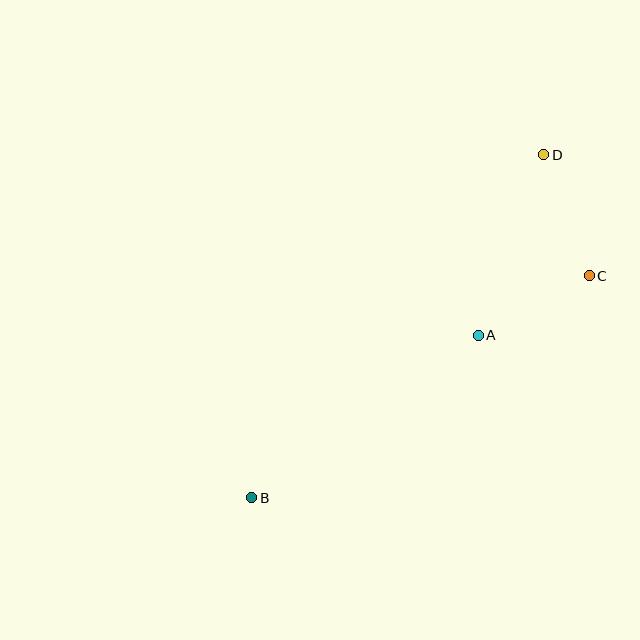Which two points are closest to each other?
Points A and C are closest to each other.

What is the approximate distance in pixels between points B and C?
The distance between B and C is approximately 404 pixels.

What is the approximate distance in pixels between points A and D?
The distance between A and D is approximately 192 pixels.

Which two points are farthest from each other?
Points B and D are farthest from each other.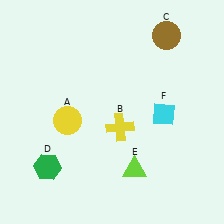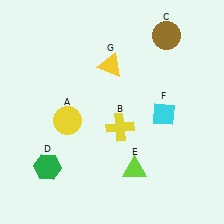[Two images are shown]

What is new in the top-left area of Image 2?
A yellow triangle (G) was added in the top-left area of Image 2.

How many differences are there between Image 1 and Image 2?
There is 1 difference between the two images.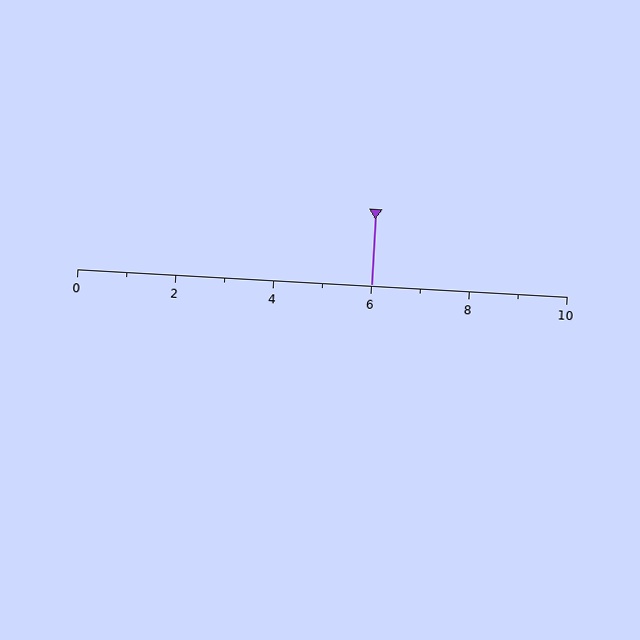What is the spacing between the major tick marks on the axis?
The major ticks are spaced 2 apart.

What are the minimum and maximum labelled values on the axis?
The axis runs from 0 to 10.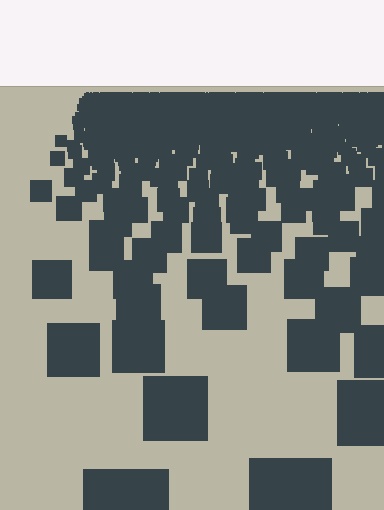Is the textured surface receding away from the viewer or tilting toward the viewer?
The surface is receding away from the viewer. Texture elements get smaller and denser toward the top.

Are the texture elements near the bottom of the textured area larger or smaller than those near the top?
Larger. Near the bottom, elements are closer to the viewer and appear at a bigger on-screen size.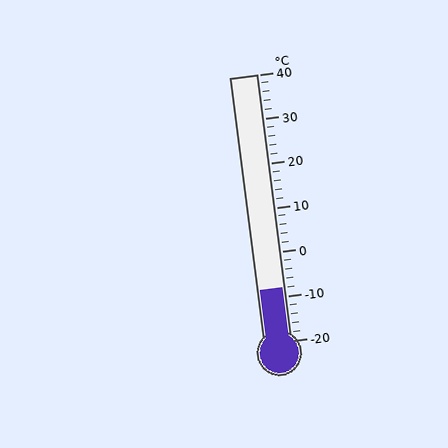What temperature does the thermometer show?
The thermometer shows approximately -8°C.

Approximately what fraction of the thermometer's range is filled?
The thermometer is filled to approximately 20% of its range.